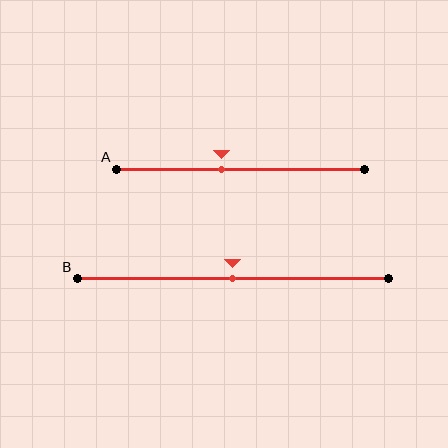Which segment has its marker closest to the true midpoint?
Segment B has its marker closest to the true midpoint.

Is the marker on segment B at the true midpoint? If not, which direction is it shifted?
Yes, the marker on segment B is at the true midpoint.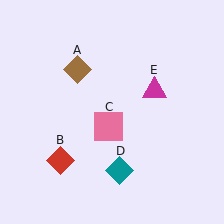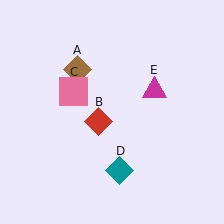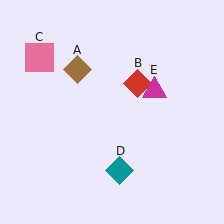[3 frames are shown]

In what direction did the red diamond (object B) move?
The red diamond (object B) moved up and to the right.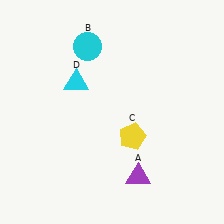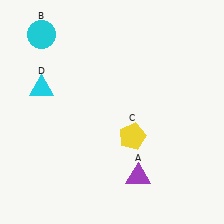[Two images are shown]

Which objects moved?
The objects that moved are: the cyan circle (B), the cyan triangle (D).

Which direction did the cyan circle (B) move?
The cyan circle (B) moved left.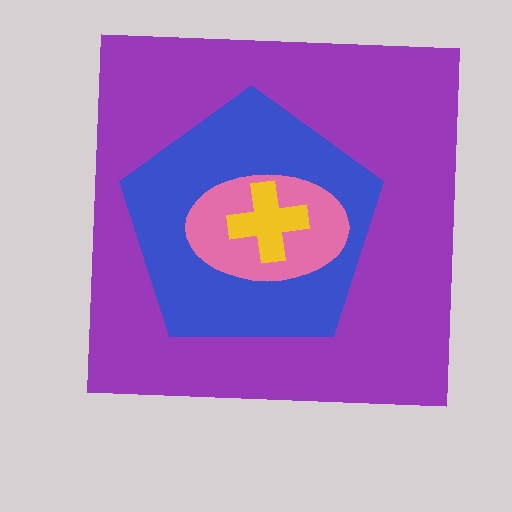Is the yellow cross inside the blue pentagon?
Yes.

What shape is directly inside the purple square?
The blue pentagon.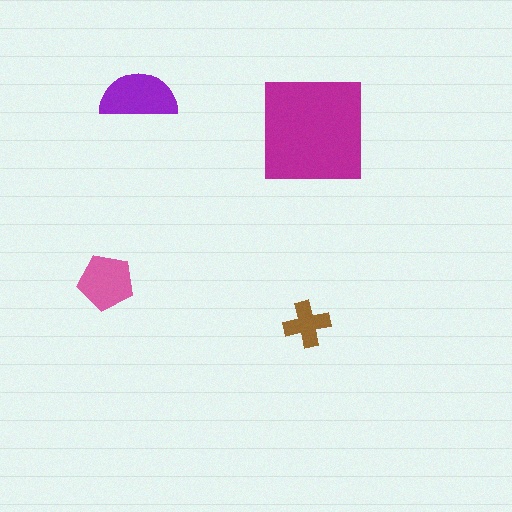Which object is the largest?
The magenta square.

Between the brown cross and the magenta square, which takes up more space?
The magenta square.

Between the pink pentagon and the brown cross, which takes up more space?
The pink pentagon.